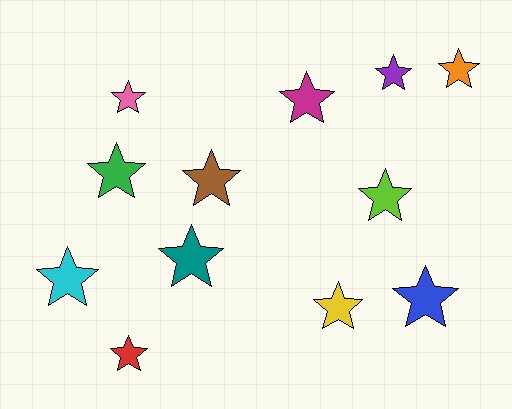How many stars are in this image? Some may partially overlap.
There are 12 stars.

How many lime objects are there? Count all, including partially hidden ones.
There is 1 lime object.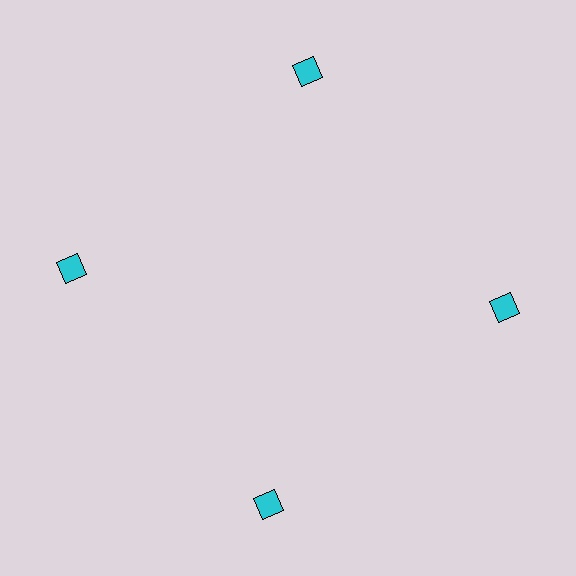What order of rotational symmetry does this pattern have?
This pattern has 4-fold rotational symmetry.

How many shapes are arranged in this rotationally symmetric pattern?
There are 4 shapes, arranged in 4 groups of 1.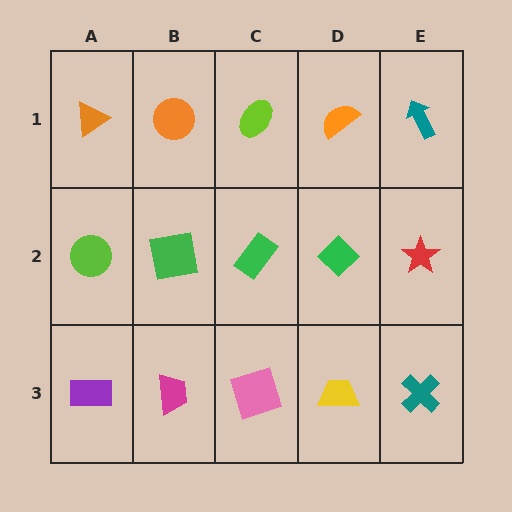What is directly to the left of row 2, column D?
A green rectangle.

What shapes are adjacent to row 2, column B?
An orange circle (row 1, column B), a magenta trapezoid (row 3, column B), a lime circle (row 2, column A), a green rectangle (row 2, column C).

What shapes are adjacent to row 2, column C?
A lime ellipse (row 1, column C), a pink square (row 3, column C), a green square (row 2, column B), a green diamond (row 2, column D).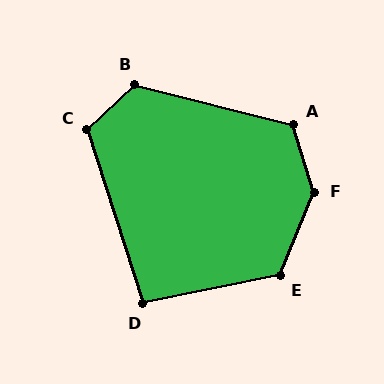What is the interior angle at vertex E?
Approximately 123 degrees (obtuse).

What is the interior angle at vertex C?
Approximately 116 degrees (obtuse).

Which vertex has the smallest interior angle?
D, at approximately 96 degrees.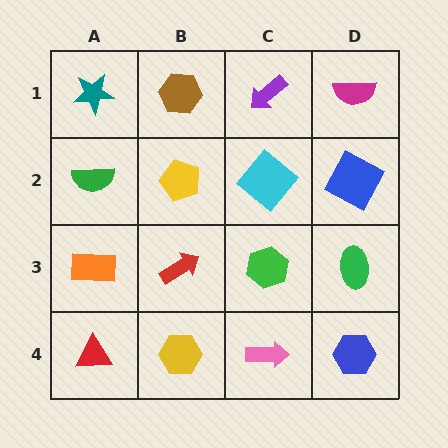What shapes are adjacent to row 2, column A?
A teal star (row 1, column A), an orange rectangle (row 3, column A), a yellow pentagon (row 2, column B).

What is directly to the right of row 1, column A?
A brown hexagon.